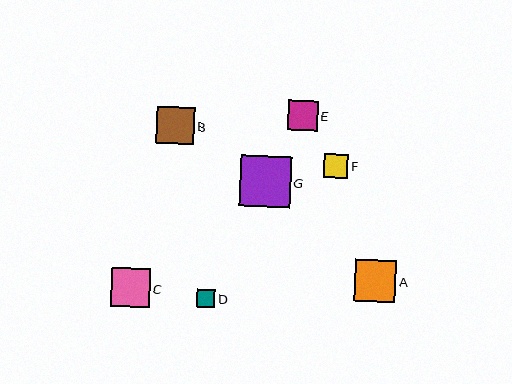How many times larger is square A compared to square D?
Square A is approximately 2.2 times the size of square D.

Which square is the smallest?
Square D is the smallest with a size of approximately 19 pixels.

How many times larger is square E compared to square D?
Square E is approximately 1.6 times the size of square D.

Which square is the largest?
Square G is the largest with a size of approximately 50 pixels.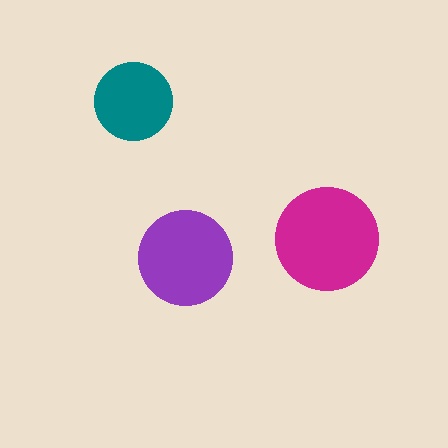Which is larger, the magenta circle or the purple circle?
The magenta one.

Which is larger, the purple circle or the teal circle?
The purple one.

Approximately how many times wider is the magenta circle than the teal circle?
About 1.5 times wider.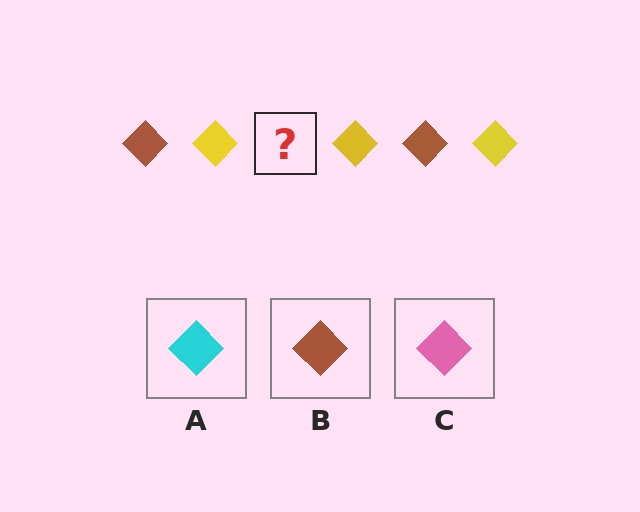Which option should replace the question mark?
Option B.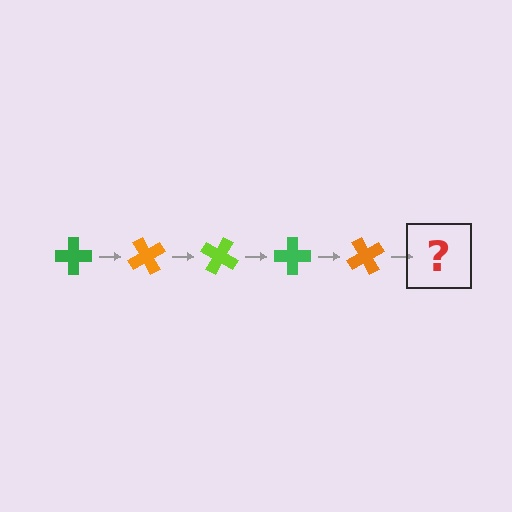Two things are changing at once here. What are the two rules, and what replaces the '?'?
The two rules are that it rotates 60 degrees each step and the color cycles through green, orange, and lime. The '?' should be a lime cross, rotated 300 degrees from the start.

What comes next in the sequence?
The next element should be a lime cross, rotated 300 degrees from the start.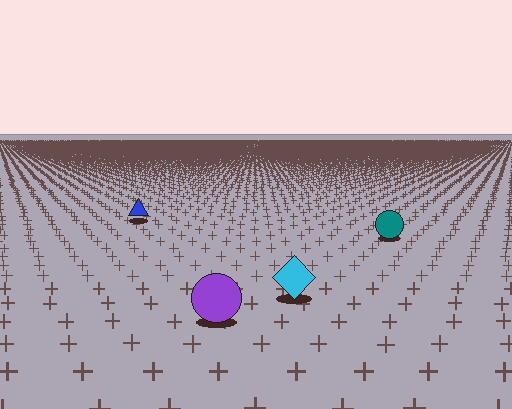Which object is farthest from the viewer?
The blue triangle is farthest from the viewer. It appears smaller and the ground texture around it is denser.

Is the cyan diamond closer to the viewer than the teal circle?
Yes. The cyan diamond is closer — you can tell from the texture gradient: the ground texture is coarser near it.